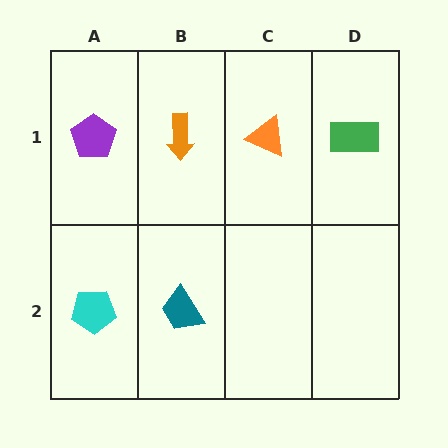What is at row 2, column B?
A teal trapezoid.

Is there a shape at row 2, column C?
No, that cell is empty.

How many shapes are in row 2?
2 shapes.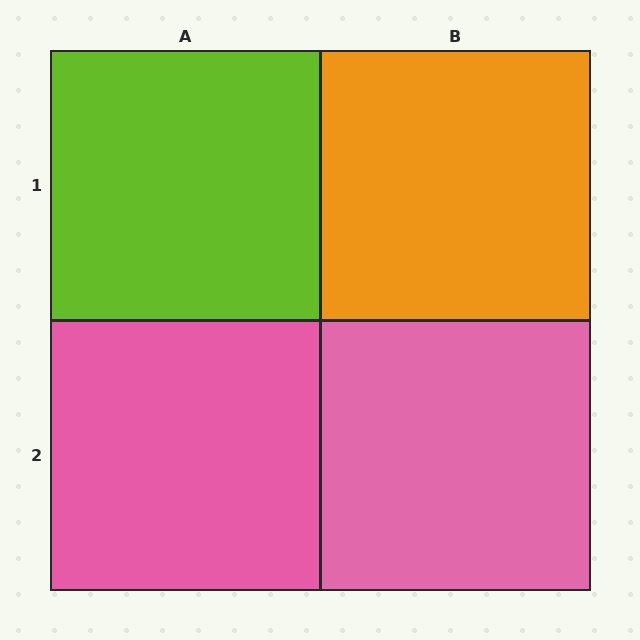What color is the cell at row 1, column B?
Orange.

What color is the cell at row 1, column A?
Lime.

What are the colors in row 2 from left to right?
Pink, pink.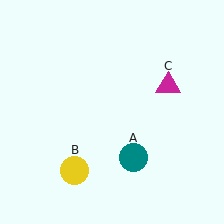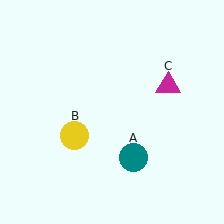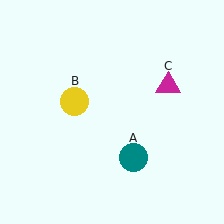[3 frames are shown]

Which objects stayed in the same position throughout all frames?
Teal circle (object A) and magenta triangle (object C) remained stationary.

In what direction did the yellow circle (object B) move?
The yellow circle (object B) moved up.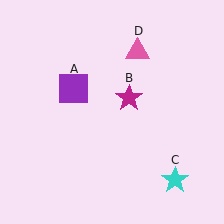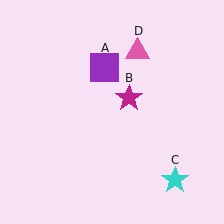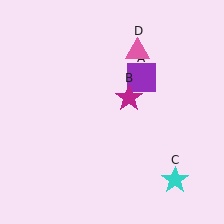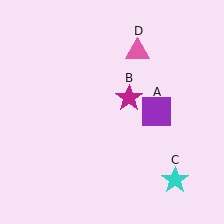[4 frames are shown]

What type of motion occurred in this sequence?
The purple square (object A) rotated clockwise around the center of the scene.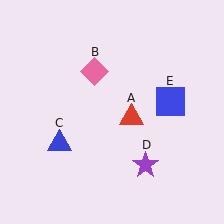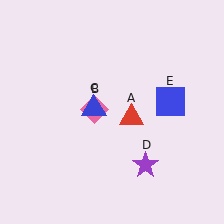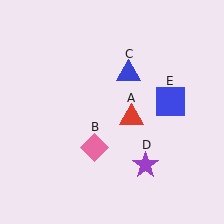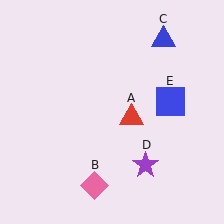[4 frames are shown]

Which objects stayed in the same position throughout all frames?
Red triangle (object A) and purple star (object D) and blue square (object E) remained stationary.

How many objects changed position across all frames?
2 objects changed position: pink diamond (object B), blue triangle (object C).